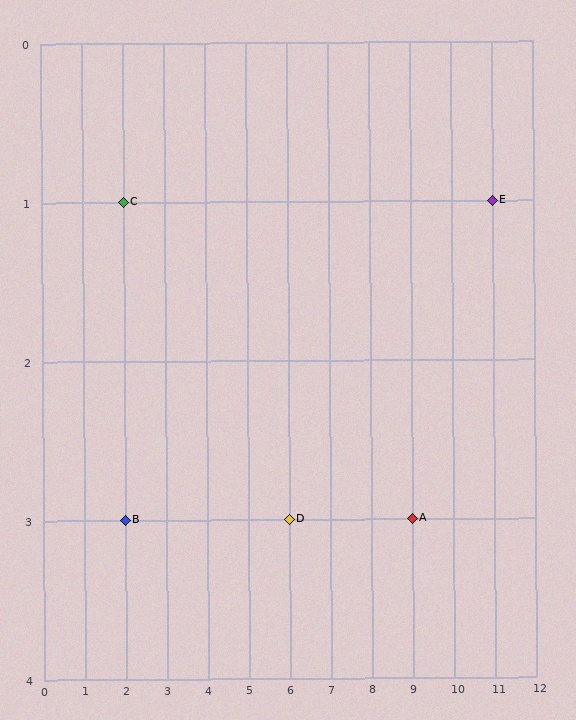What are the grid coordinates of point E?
Point E is at grid coordinates (11, 1).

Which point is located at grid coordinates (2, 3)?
Point B is at (2, 3).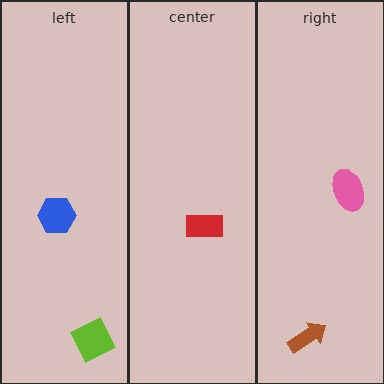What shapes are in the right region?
The pink ellipse, the brown arrow.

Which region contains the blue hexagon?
The left region.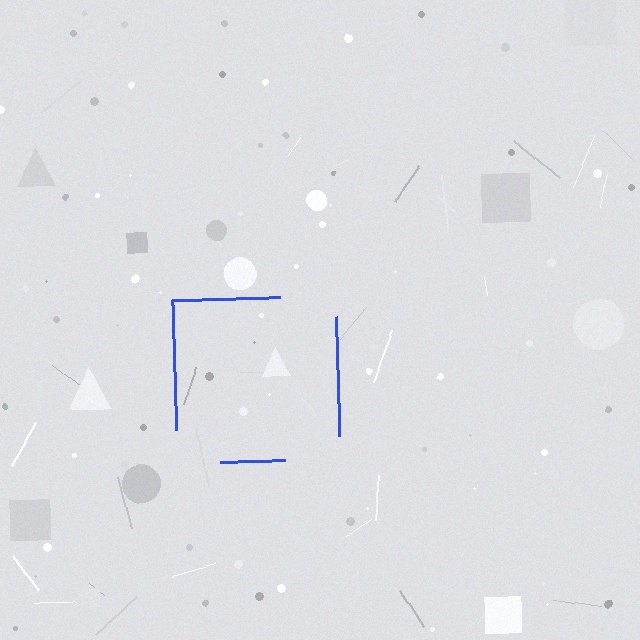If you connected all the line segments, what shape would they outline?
They would outline a square.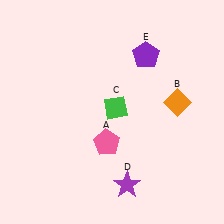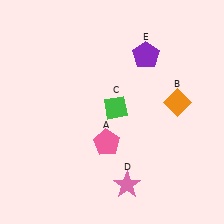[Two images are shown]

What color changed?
The star (D) changed from purple in Image 1 to pink in Image 2.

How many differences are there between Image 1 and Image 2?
There is 1 difference between the two images.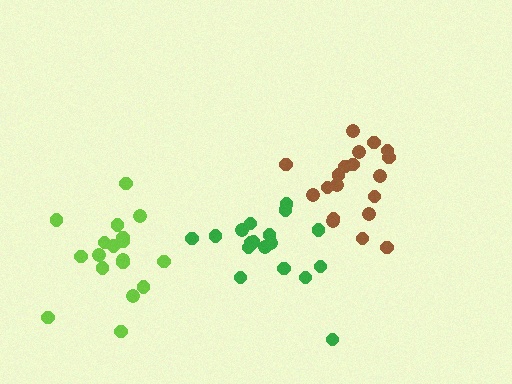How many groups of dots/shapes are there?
There are 3 groups.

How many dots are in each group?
Group 1: 18 dots, Group 2: 19 dots, Group 3: 18 dots (55 total).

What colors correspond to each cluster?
The clusters are colored: green, brown, lime.